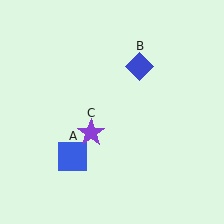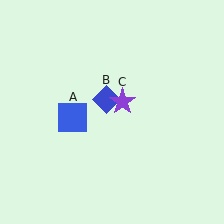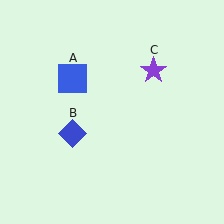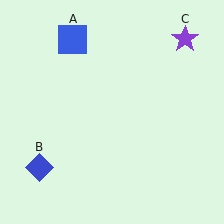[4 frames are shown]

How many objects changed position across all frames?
3 objects changed position: blue square (object A), blue diamond (object B), purple star (object C).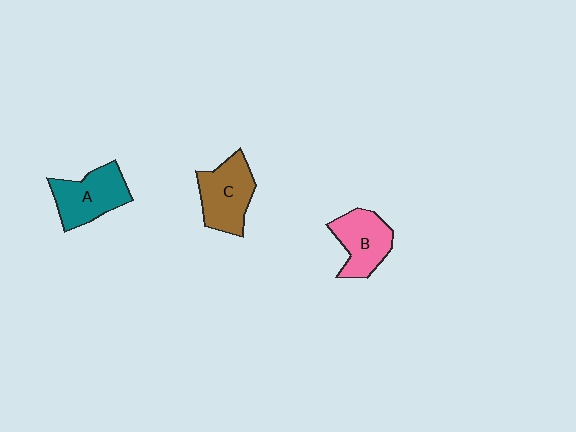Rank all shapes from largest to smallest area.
From largest to smallest: C (brown), A (teal), B (pink).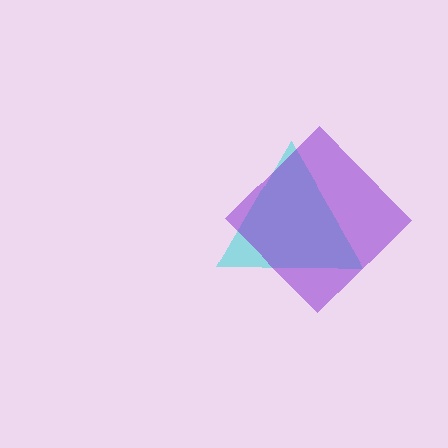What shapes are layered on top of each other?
The layered shapes are: a cyan triangle, a purple diamond.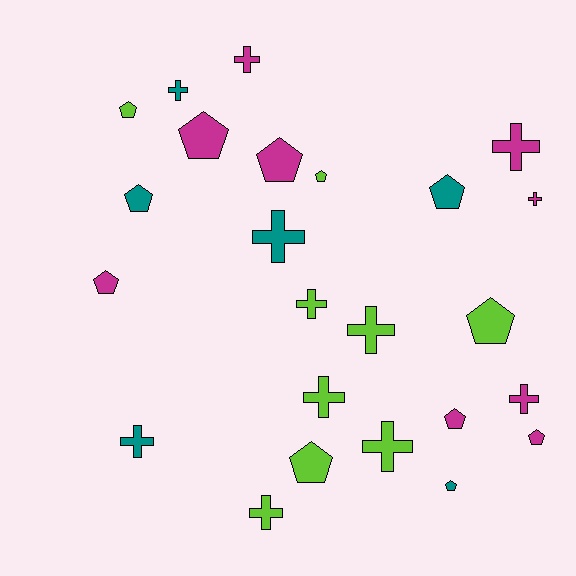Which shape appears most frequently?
Pentagon, with 12 objects.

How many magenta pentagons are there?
There are 5 magenta pentagons.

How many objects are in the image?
There are 24 objects.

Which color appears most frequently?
Magenta, with 9 objects.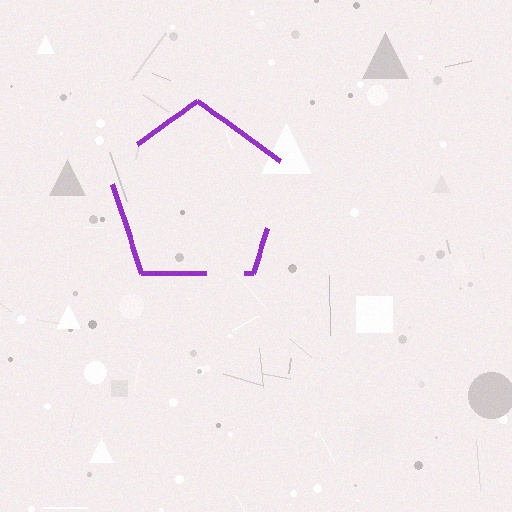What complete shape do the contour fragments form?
The contour fragments form a pentagon.